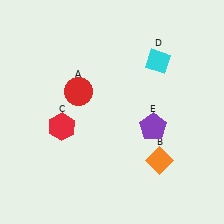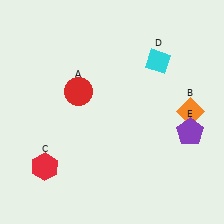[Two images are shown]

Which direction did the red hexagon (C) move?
The red hexagon (C) moved down.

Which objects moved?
The objects that moved are: the orange diamond (B), the red hexagon (C), the purple pentagon (E).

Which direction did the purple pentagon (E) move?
The purple pentagon (E) moved right.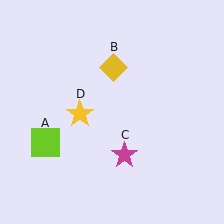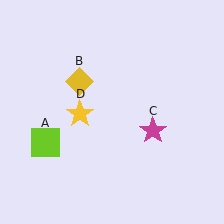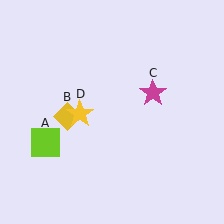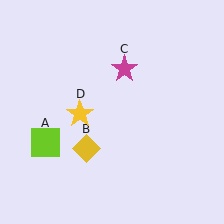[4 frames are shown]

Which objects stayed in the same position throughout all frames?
Lime square (object A) and yellow star (object D) remained stationary.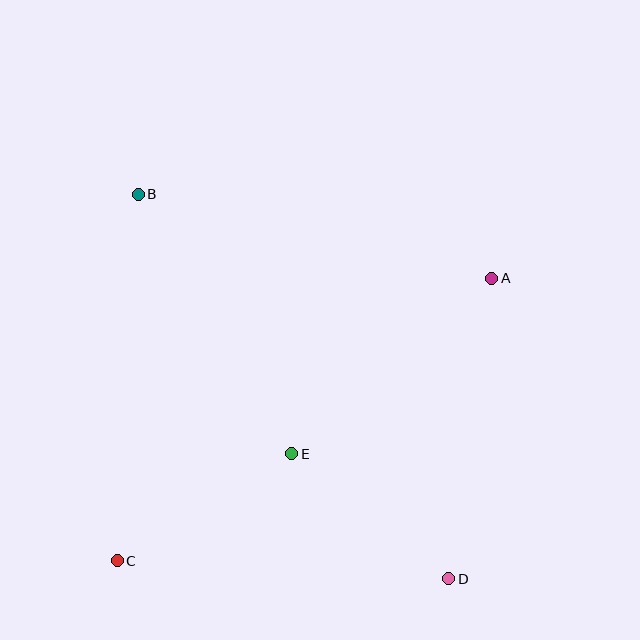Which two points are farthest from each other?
Points B and D are farthest from each other.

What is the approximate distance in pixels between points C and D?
The distance between C and D is approximately 332 pixels.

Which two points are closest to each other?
Points D and E are closest to each other.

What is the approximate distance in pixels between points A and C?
The distance between A and C is approximately 469 pixels.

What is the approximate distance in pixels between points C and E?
The distance between C and E is approximately 204 pixels.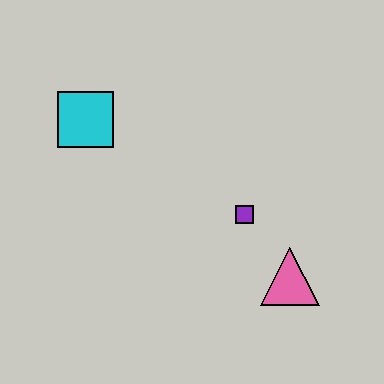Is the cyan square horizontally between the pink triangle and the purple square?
No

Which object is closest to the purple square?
The pink triangle is closest to the purple square.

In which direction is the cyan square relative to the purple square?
The cyan square is to the left of the purple square.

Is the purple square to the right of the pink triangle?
No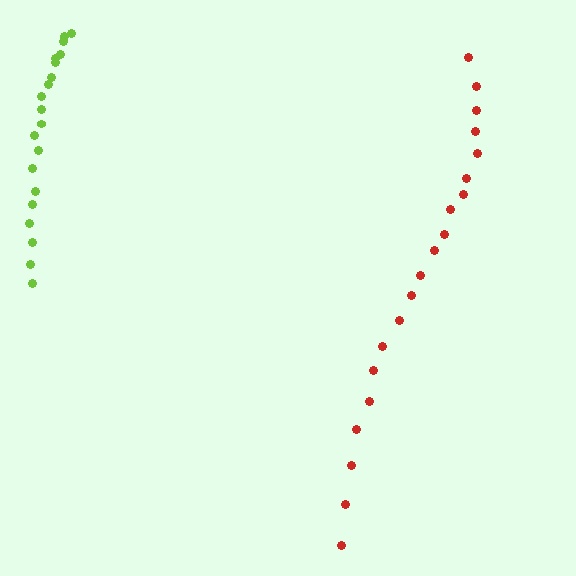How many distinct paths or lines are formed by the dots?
There are 2 distinct paths.